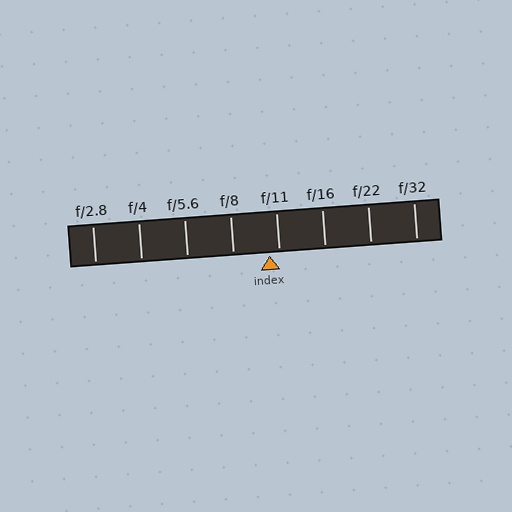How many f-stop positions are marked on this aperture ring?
There are 8 f-stop positions marked.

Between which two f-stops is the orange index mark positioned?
The index mark is between f/8 and f/11.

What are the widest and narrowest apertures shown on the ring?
The widest aperture shown is f/2.8 and the narrowest is f/32.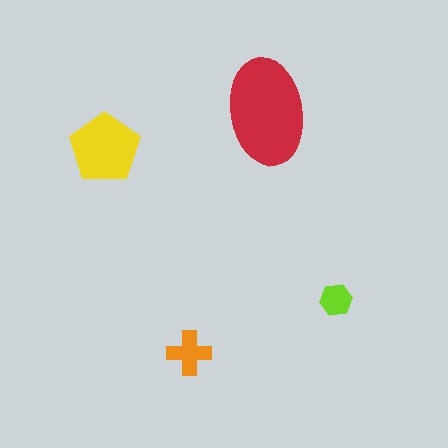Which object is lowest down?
The orange cross is bottommost.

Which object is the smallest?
The lime hexagon.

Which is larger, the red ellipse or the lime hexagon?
The red ellipse.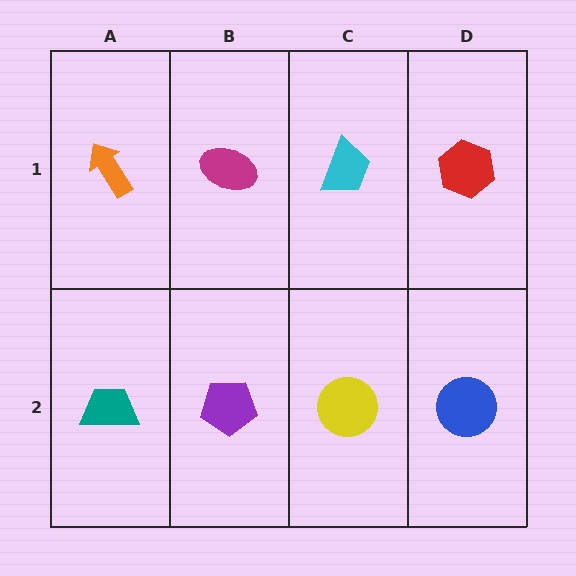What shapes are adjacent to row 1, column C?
A yellow circle (row 2, column C), a magenta ellipse (row 1, column B), a red hexagon (row 1, column D).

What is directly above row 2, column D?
A red hexagon.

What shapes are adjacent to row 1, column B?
A purple pentagon (row 2, column B), an orange arrow (row 1, column A), a cyan trapezoid (row 1, column C).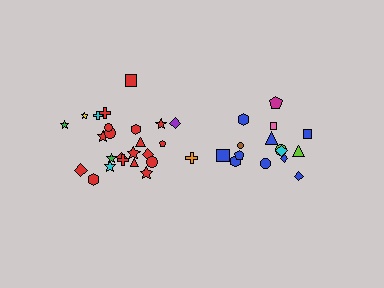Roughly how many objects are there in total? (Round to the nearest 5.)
Roughly 40 objects in total.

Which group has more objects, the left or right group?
The left group.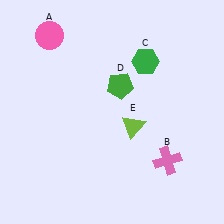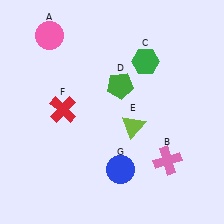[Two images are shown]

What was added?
A red cross (F), a blue circle (G) were added in Image 2.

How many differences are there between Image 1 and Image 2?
There are 2 differences between the two images.